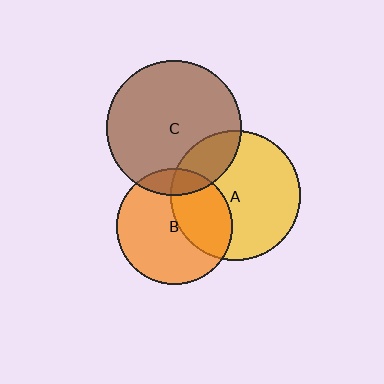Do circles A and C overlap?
Yes.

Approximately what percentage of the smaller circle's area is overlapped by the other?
Approximately 20%.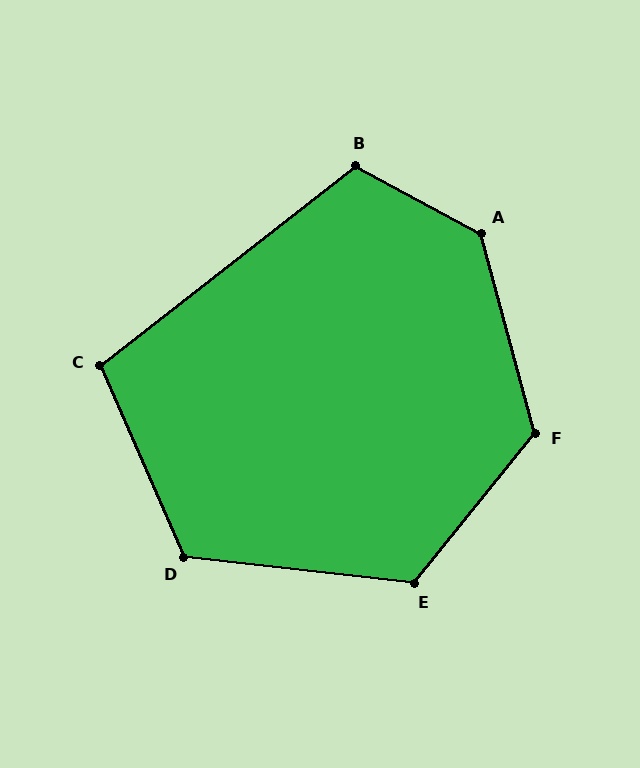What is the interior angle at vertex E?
Approximately 122 degrees (obtuse).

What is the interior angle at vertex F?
Approximately 126 degrees (obtuse).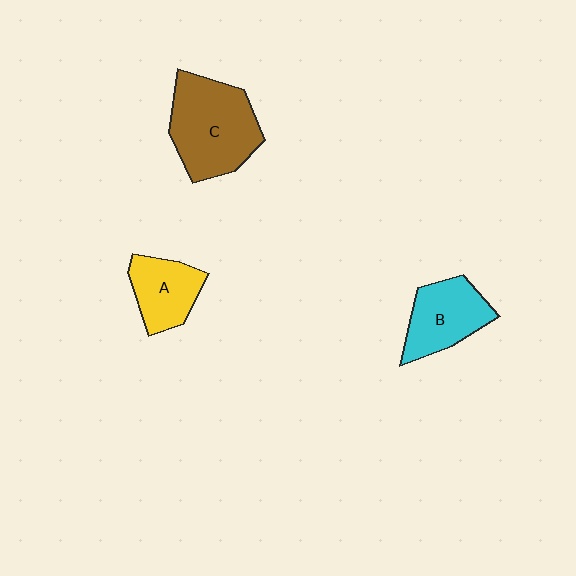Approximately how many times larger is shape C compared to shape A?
Approximately 1.7 times.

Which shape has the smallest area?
Shape A (yellow).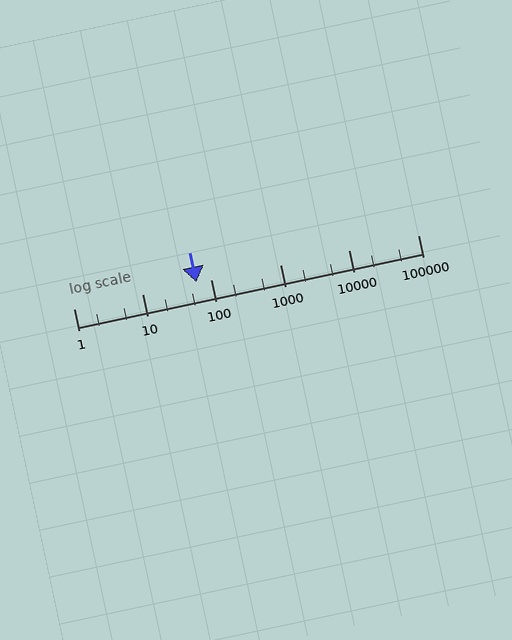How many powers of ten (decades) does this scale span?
The scale spans 5 decades, from 1 to 100000.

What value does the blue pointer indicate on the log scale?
The pointer indicates approximately 61.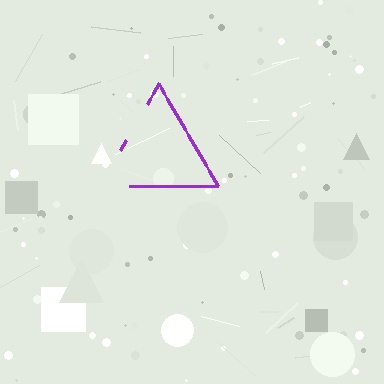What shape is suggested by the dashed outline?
The dashed outline suggests a triangle.